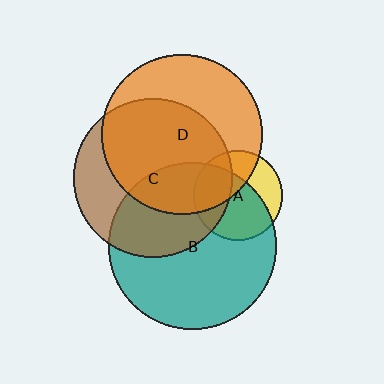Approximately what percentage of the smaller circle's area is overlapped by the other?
Approximately 20%.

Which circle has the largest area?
Circle B (teal).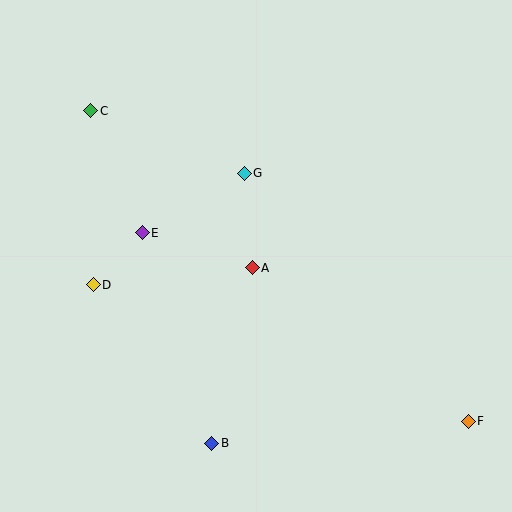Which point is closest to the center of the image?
Point A at (252, 268) is closest to the center.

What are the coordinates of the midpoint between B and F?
The midpoint between B and F is at (340, 432).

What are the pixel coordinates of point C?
Point C is at (91, 111).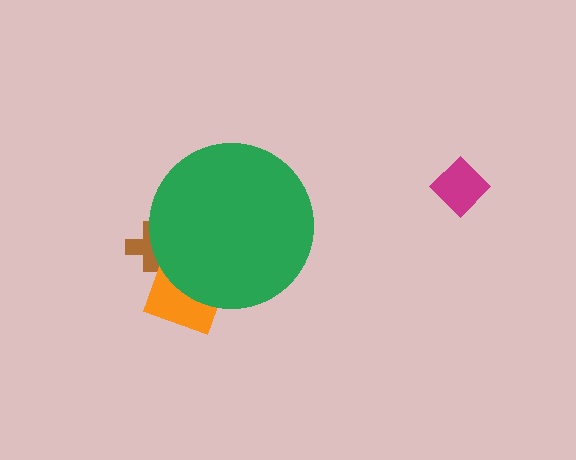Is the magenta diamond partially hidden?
No, the magenta diamond is fully visible.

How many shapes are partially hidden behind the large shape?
2 shapes are partially hidden.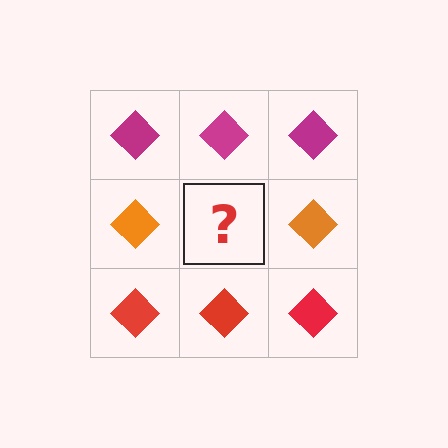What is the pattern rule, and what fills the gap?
The rule is that each row has a consistent color. The gap should be filled with an orange diamond.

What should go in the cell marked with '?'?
The missing cell should contain an orange diamond.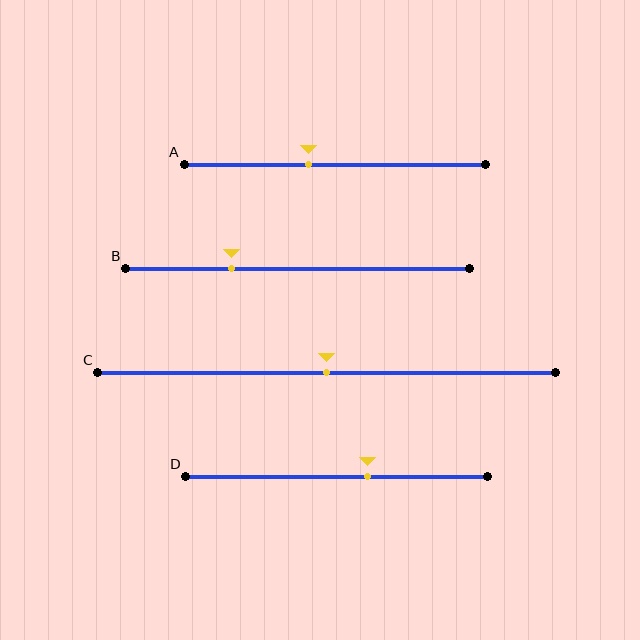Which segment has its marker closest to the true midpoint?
Segment C has its marker closest to the true midpoint.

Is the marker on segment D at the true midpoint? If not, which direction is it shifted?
No, the marker on segment D is shifted to the right by about 10% of the segment length.